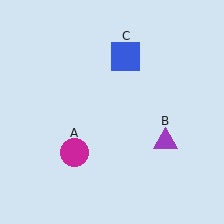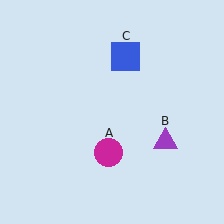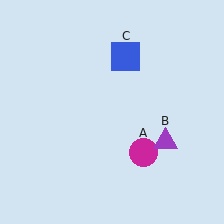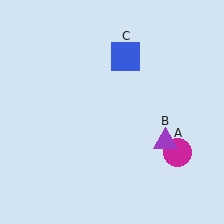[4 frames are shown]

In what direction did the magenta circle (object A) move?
The magenta circle (object A) moved right.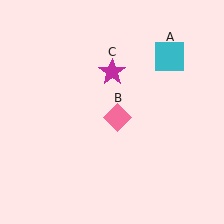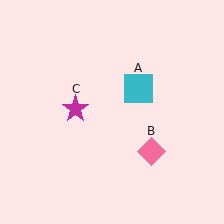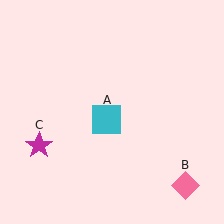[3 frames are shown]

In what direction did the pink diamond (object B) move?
The pink diamond (object B) moved down and to the right.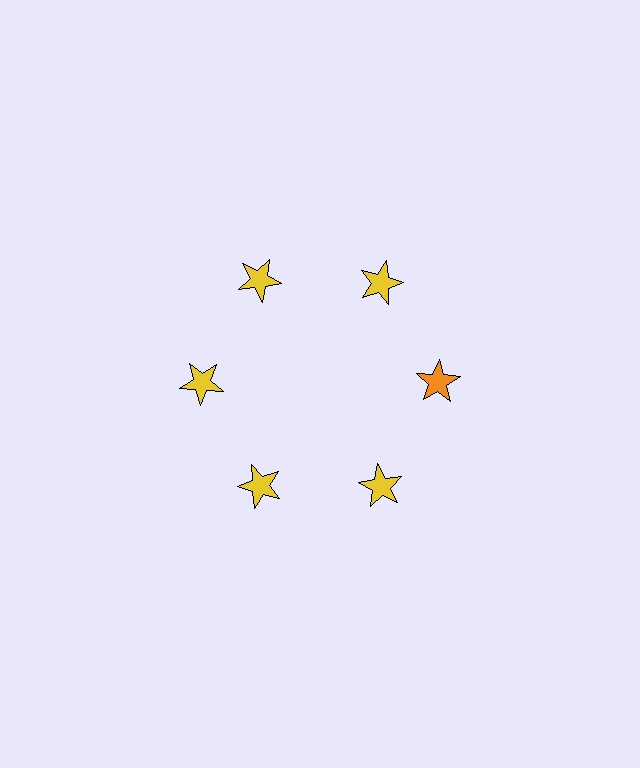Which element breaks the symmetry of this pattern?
The orange star at roughly the 3 o'clock position breaks the symmetry. All other shapes are yellow stars.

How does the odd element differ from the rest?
It has a different color: orange instead of yellow.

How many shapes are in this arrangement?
There are 6 shapes arranged in a ring pattern.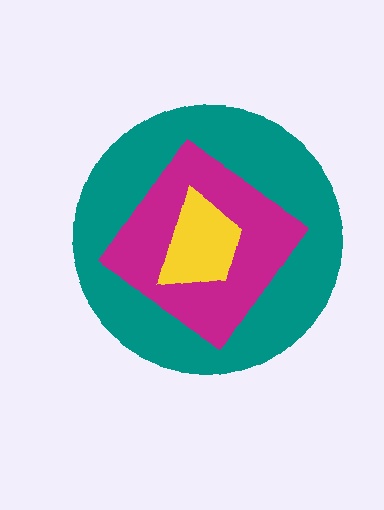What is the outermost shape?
The teal circle.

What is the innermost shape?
The yellow trapezoid.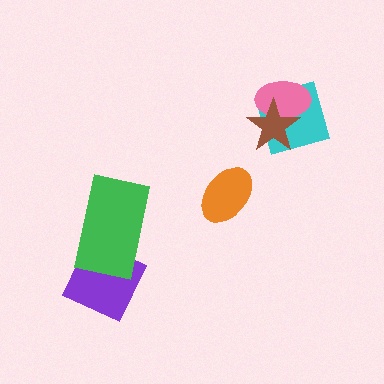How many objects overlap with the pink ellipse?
2 objects overlap with the pink ellipse.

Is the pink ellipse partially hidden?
Yes, it is partially covered by another shape.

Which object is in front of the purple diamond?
The green rectangle is in front of the purple diamond.